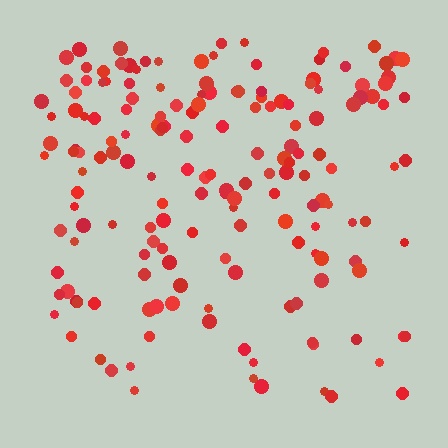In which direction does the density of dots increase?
From bottom to top, with the top side densest.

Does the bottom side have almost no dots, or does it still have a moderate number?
Still a moderate number, just noticeably fewer than the top.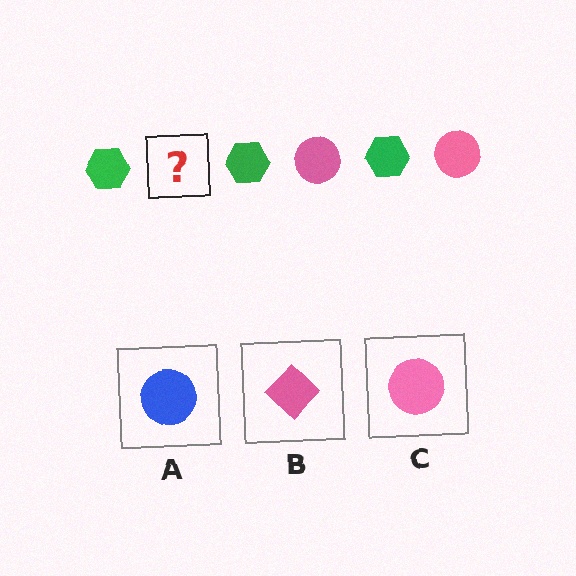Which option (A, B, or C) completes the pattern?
C.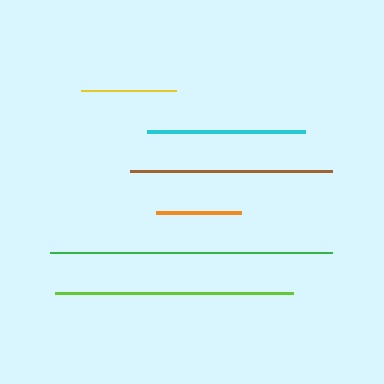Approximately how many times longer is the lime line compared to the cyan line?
The lime line is approximately 1.5 times the length of the cyan line.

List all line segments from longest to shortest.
From longest to shortest: green, lime, brown, cyan, yellow, orange.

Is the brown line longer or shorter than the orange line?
The brown line is longer than the orange line.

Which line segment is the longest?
The green line is the longest at approximately 283 pixels.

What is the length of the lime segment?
The lime segment is approximately 238 pixels long.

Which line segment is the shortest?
The orange line is the shortest at approximately 86 pixels.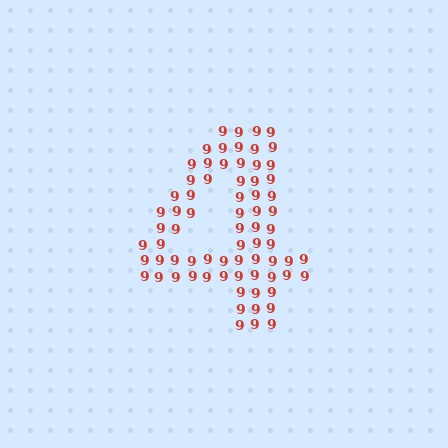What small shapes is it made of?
It is made of small digit 9's.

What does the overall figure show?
The overall figure shows the digit 4.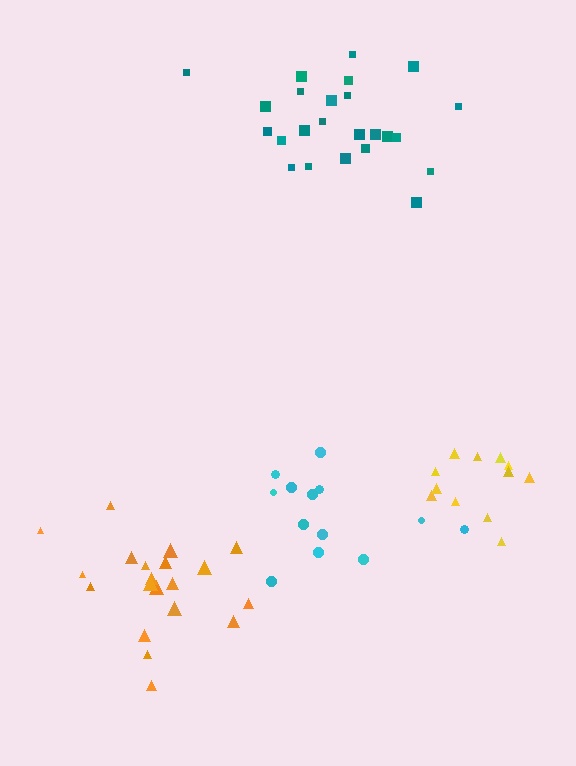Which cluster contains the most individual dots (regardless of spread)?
Teal (24).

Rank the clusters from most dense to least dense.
yellow, teal, orange, cyan.